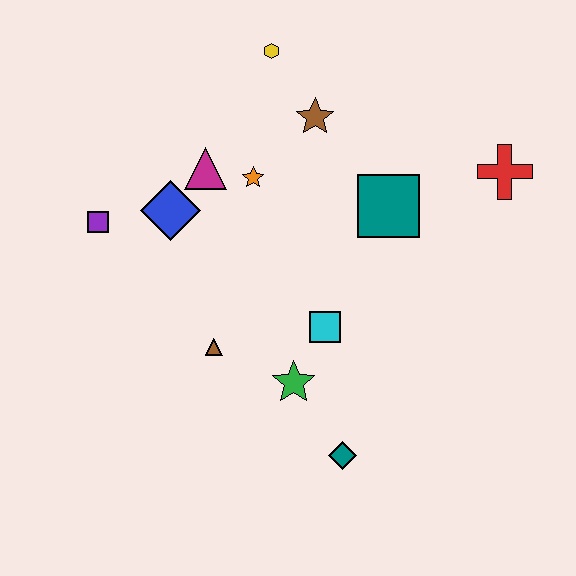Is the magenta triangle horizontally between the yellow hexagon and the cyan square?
No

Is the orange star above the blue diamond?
Yes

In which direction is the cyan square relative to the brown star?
The cyan square is below the brown star.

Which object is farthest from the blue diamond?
The red cross is farthest from the blue diamond.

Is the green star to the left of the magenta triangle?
No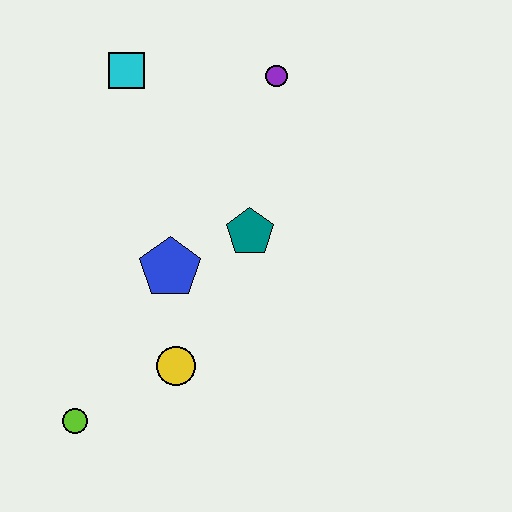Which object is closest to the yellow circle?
The blue pentagon is closest to the yellow circle.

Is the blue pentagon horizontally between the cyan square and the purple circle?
Yes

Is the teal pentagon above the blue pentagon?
Yes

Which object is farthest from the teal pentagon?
The lime circle is farthest from the teal pentagon.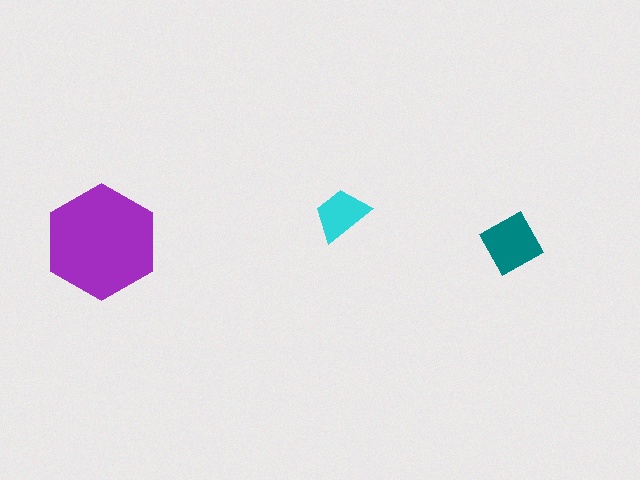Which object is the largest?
The purple hexagon.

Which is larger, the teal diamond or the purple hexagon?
The purple hexagon.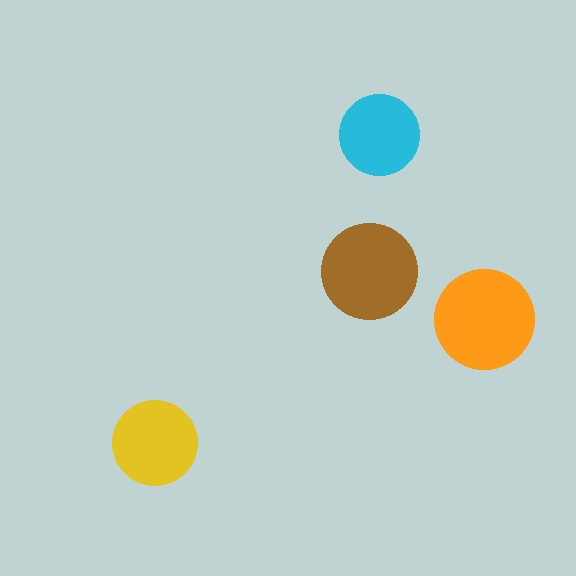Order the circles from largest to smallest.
the orange one, the brown one, the yellow one, the cyan one.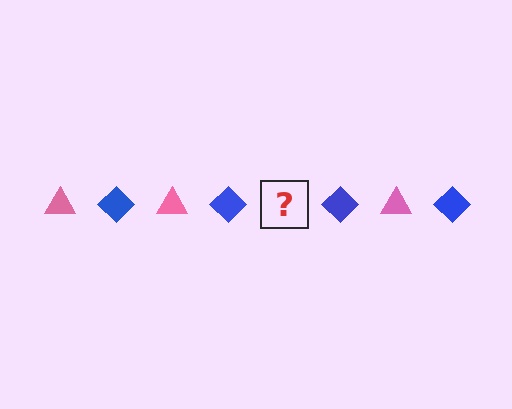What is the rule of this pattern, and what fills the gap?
The rule is that the pattern alternates between pink triangle and blue diamond. The gap should be filled with a pink triangle.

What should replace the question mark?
The question mark should be replaced with a pink triangle.